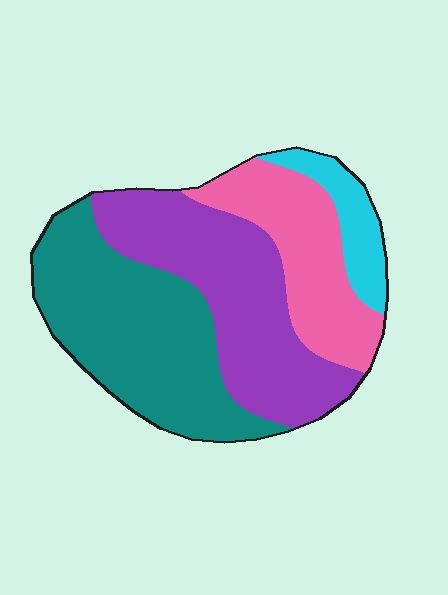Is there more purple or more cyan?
Purple.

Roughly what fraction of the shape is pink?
Pink takes up about one fifth (1/5) of the shape.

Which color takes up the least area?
Cyan, at roughly 10%.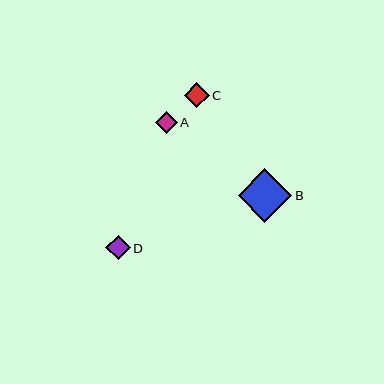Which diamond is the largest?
Diamond B is the largest with a size of approximately 53 pixels.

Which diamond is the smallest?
Diamond A is the smallest with a size of approximately 22 pixels.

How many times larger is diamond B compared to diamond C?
Diamond B is approximately 2.2 times the size of diamond C.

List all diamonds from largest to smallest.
From largest to smallest: B, C, D, A.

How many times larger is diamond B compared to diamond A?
Diamond B is approximately 2.5 times the size of diamond A.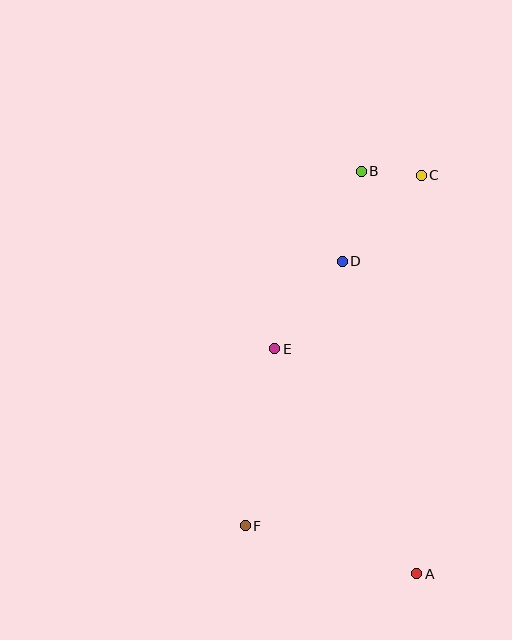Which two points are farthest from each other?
Points A and B are farthest from each other.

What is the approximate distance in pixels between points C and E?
The distance between C and E is approximately 227 pixels.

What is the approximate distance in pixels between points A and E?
The distance between A and E is approximately 266 pixels.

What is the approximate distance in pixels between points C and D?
The distance between C and D is approximately 117 pixels.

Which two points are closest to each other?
Points B and C are closest to each other.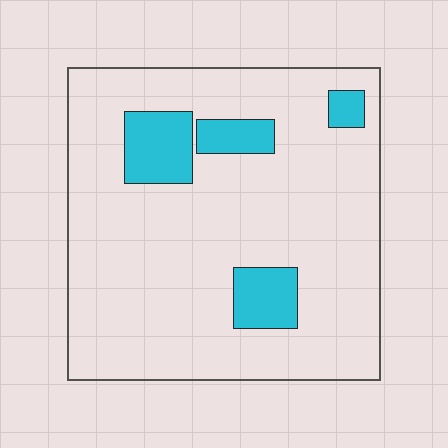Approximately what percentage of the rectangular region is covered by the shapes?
Approximately 15%.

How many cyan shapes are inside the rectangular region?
4.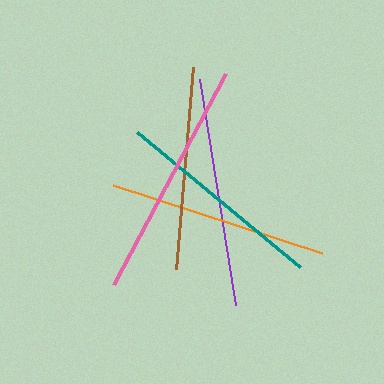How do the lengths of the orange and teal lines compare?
The orange and teal lines are approximately the same length.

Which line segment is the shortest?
The brown line is the shortest at approximately 203 pixels.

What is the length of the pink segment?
The pink segment is approximately 239 pixels long.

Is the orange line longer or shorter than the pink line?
The pink line is longer than the orange line.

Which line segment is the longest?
The pink line is the longest at approximately 239 pixels.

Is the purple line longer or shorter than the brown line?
The purple line is longer than the brown line.